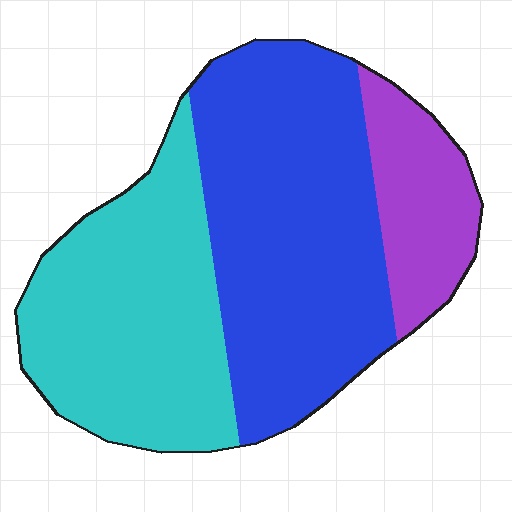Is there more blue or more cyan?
Blue.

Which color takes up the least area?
Purple, at roughly 15%.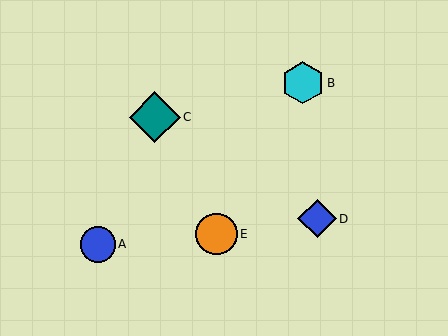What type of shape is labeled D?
Shape D is a blue diamond.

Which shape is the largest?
The teal diamond (labeled C) is the largest.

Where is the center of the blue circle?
The center of the blue circle is at (98, 244).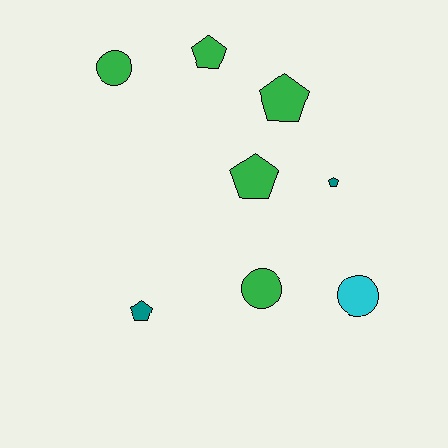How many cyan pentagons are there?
There are no cyan pentagons.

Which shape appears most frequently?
Pentagon, with 5 objects.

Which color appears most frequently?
Green, with 5 objects.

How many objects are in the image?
There are 8 objects.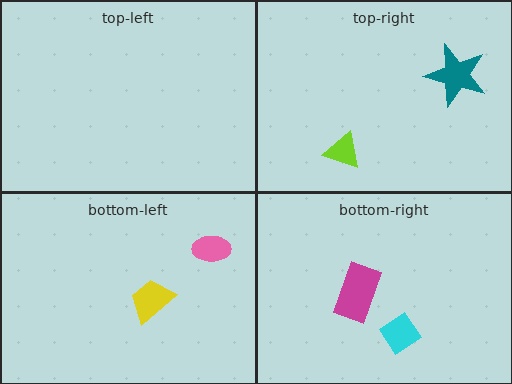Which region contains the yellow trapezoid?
The bottom-left region.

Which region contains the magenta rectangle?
The bottom-right region.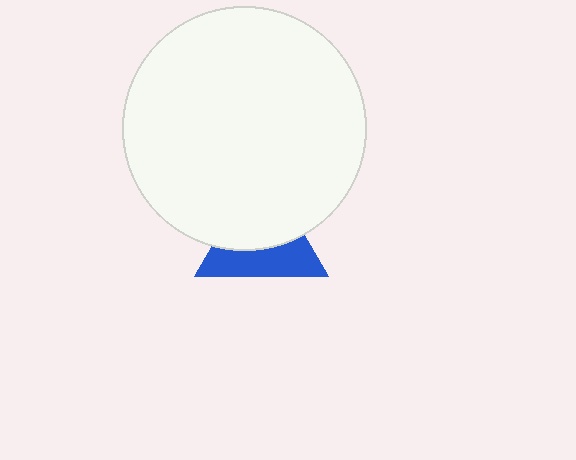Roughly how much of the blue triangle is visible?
About half of it is visible (roughly 46%).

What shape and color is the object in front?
The object in front is a white circle.